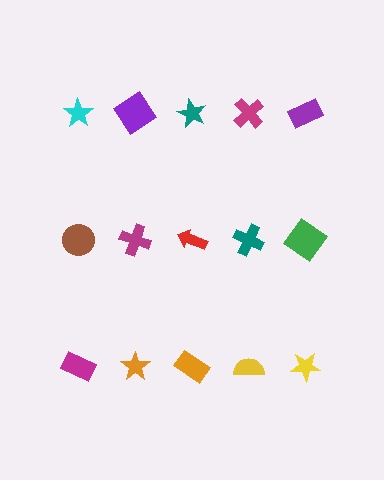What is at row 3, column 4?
A yellow semicircle.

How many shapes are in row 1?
5 shapes.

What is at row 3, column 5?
A yellow star.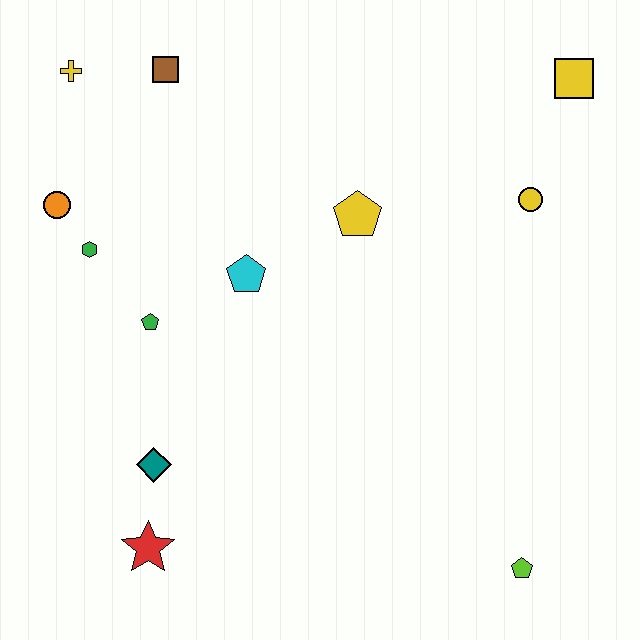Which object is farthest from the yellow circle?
The red star is farthest from the yellow circle.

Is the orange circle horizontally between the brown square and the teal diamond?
No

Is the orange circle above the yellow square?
No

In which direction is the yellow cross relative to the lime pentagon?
The yellow cross is above the lime pentagon.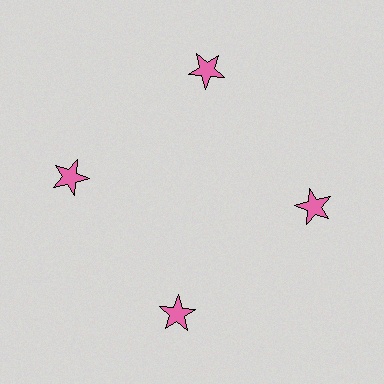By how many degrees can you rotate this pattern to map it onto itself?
The pattern maps onto itself every 90 degrees of rotation.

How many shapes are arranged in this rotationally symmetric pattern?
There are 4 shapes, arranged in 4 groups of 1.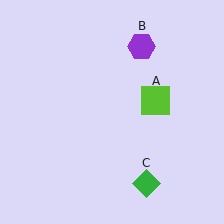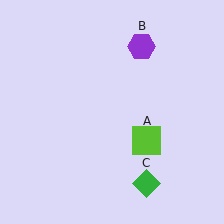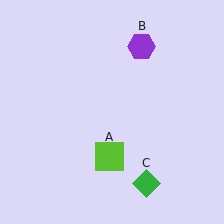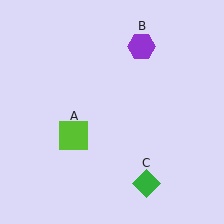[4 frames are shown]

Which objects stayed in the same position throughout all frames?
Purple hexagon (object B) and green diamond (object C) remained stationary.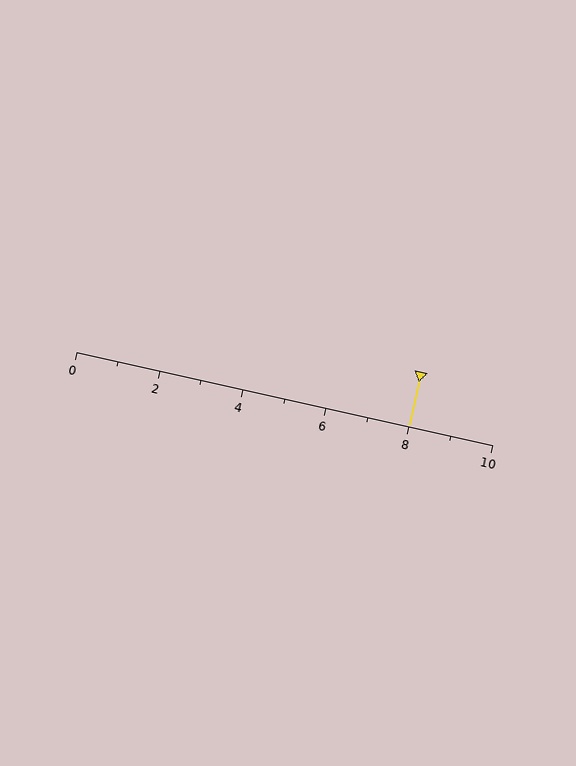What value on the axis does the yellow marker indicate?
The marker indicates approximately 8.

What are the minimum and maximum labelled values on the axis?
The axis runs from 0 to 10.